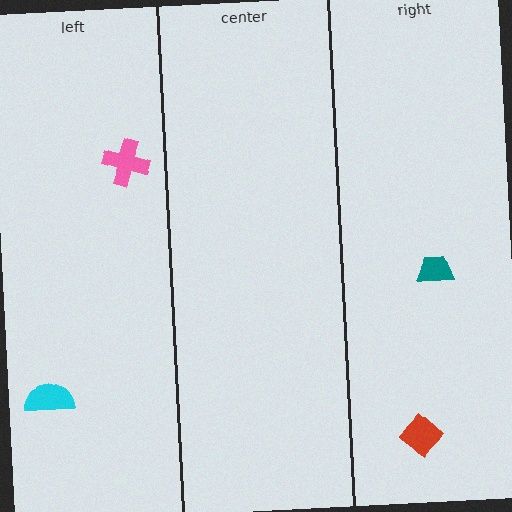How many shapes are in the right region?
2.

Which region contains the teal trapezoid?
The right region.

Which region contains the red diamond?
The right region.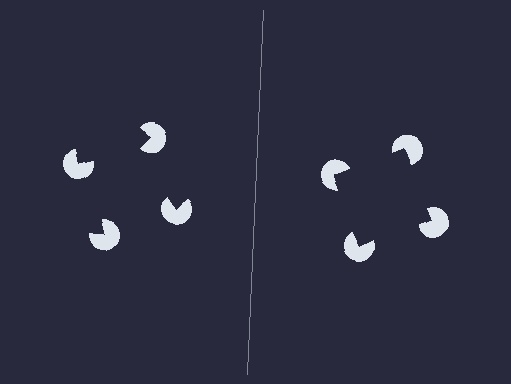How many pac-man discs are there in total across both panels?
8 — 4 on each side.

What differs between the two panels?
The pac-man discs are positioned identically on both sides; only the wedge orientations differ. On the right they align to a square; on the left they are misaligned.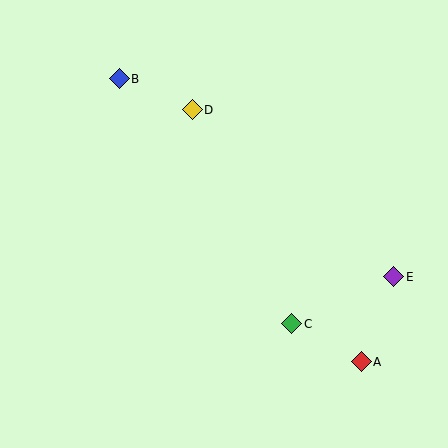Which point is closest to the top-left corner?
Point B is closest to the top-left corner.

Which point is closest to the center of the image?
Point D at (192, 110) is closest to the center.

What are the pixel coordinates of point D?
Point D is at (192, 110).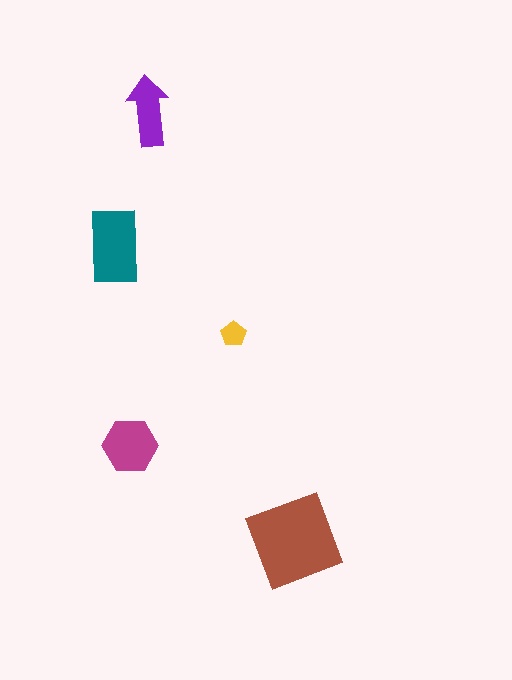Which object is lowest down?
The brown square is bottommost.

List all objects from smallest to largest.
The yellow pentagon, the purple arrow, the magenta hexagon, the teal rectangle, the brown square.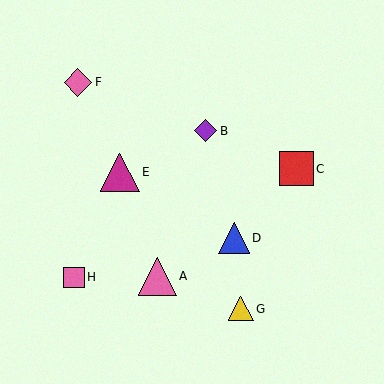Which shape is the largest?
The magenta triangle (labeled E) is the largest.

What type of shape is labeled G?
Shape G is a yellow triangle.